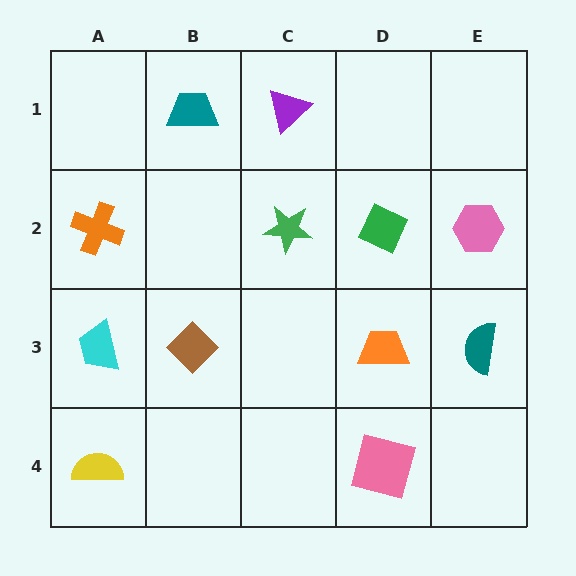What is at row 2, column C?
A green star.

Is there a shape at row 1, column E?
No, that cell is empty.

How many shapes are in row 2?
4 shapes.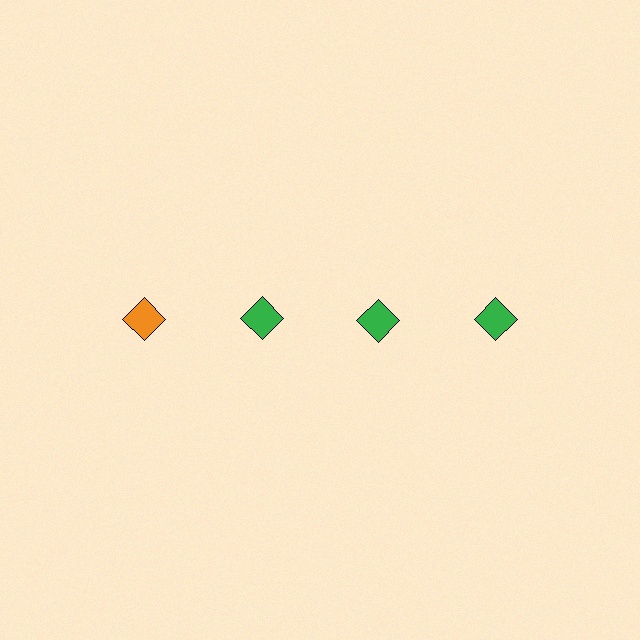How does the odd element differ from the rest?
It has a different color: orange instead of green.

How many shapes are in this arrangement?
There are 4 shapes arranged in a grid pattern.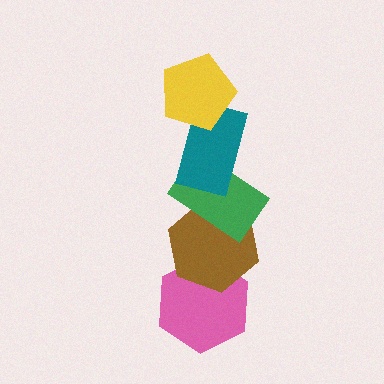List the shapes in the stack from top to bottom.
From top to bottom: the yellow pentagon, the teal rectangle, the green rectangle, the brown hexagon, the pink hexagon.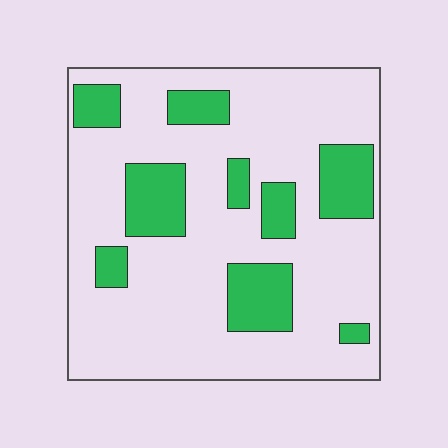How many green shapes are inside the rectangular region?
9.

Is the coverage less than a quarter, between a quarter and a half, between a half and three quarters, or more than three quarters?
Less than a quarter.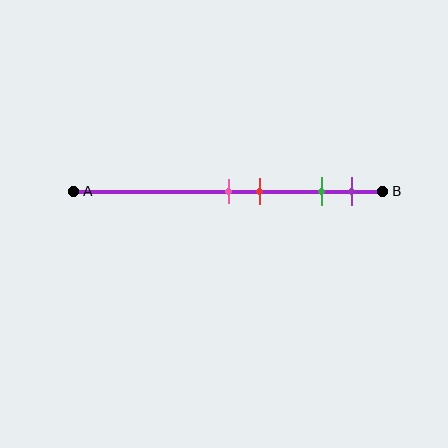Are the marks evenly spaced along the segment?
No, the marks are not evenly spaced.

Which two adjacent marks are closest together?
The pink and red marks are the closest adjacent pair.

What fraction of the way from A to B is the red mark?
The red mark is approximately 60% (0.6) of the way from A to B.